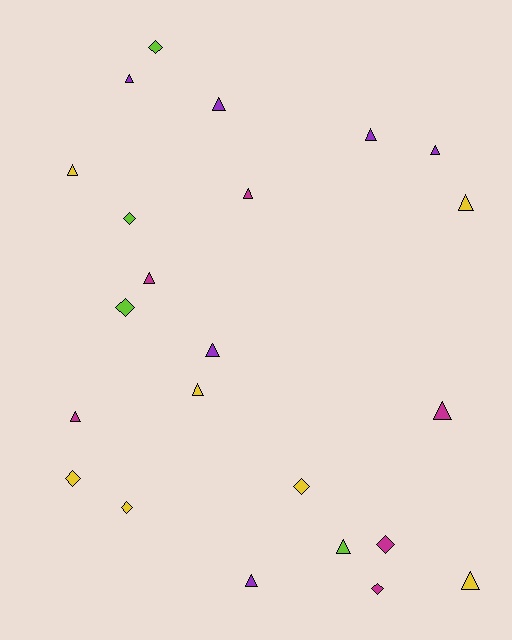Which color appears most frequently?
Yellow, with 7 objects.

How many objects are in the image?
There are 23 objects.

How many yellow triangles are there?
There are 4 yellow triangles.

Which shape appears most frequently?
Triangle, with 15 objects.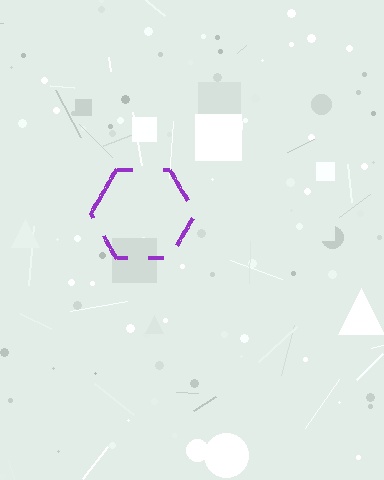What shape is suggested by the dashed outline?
The dashed outline suggests a hexagon.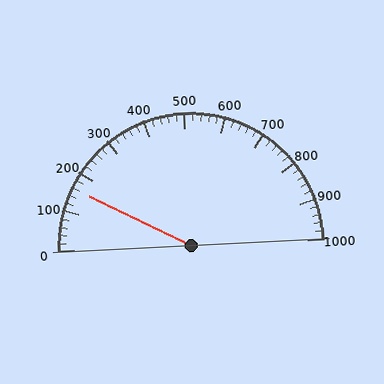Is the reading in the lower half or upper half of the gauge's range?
The reading is in the lower half of the range (0 to 1000).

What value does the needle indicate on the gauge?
The needle indicates approximately 160.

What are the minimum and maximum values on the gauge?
The gauge ranges from 0 to 1000.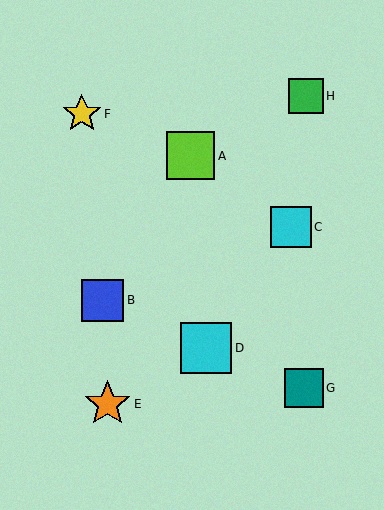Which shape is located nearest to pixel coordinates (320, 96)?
The green square (labeled H) at (306, 96) is nearest to that location.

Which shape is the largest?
The cyan square (labeled D) is the largest.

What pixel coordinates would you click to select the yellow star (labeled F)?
Click at (82, 114) to select the yellow star F.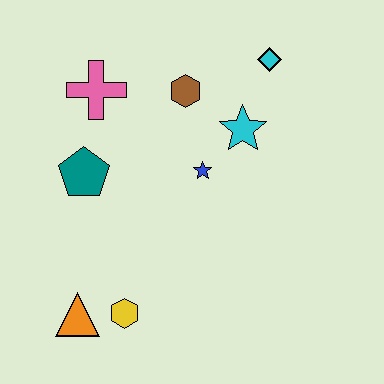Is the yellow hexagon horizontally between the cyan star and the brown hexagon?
No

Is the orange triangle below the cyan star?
Yes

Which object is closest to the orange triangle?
The yellow hexagon is closest to the orange triangle.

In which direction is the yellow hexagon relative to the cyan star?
The yellow hexagon is below the cyan star.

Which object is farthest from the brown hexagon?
The orange triangle is farthest from the brown hexagon.